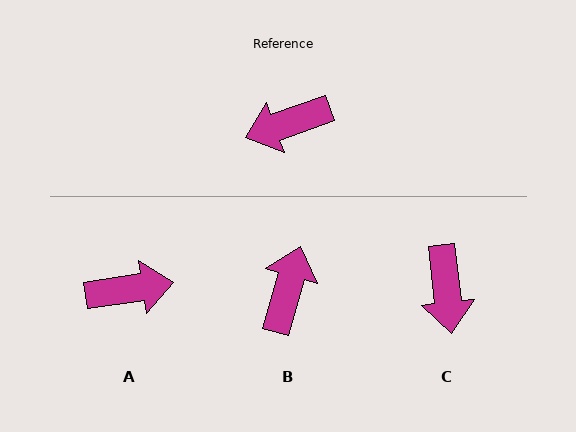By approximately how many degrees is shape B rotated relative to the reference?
Approximately 125 degrees clockwise.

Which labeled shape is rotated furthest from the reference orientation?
A, about 169 degrees away.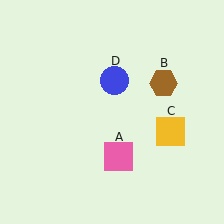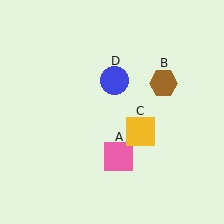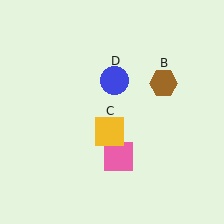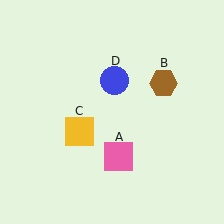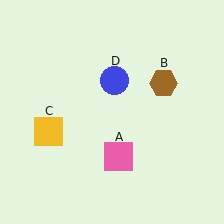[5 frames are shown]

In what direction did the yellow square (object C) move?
The yellow square (object C) moved left.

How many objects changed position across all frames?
1 object changed position: yellow square (object C).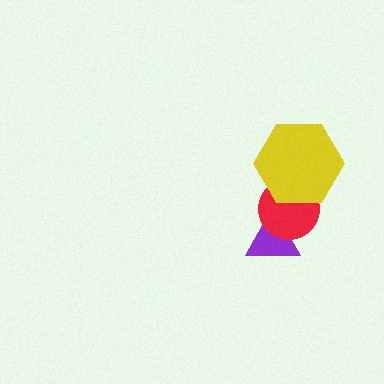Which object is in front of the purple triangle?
The red circle is in front of the purple triangle.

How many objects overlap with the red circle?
2 objects overlap with the red circle.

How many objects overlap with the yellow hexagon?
1 object overlaps with the yellow hexagon.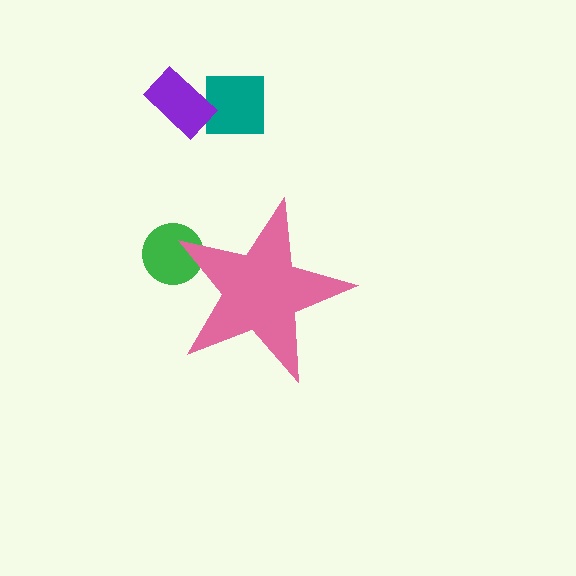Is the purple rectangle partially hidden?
No, the purple rectangle is fully visible.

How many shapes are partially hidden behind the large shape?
1 shape is partially hidden.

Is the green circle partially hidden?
Yes, the green circle is partially hidden behind the pink star.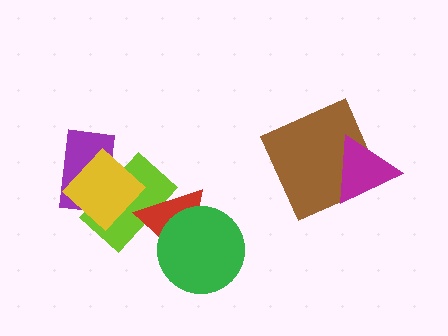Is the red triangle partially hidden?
Yes, it is partially covered by another shape.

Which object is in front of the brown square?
The magenta triangle is in front of the brown square.